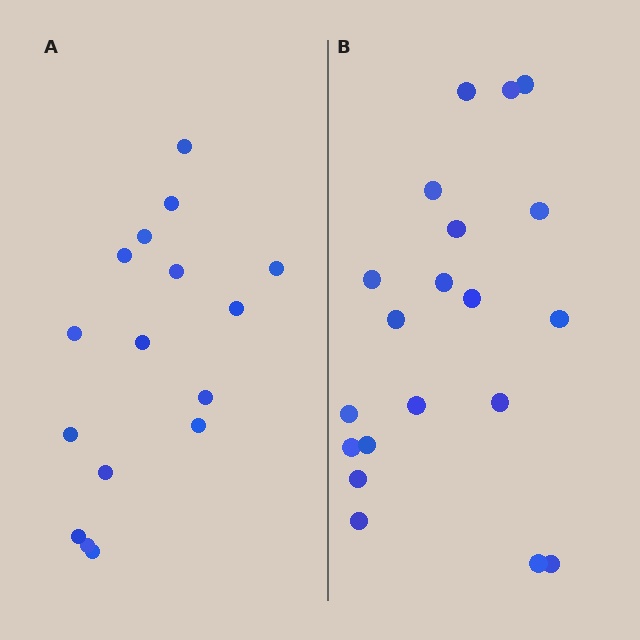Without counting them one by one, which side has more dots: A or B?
Region B (the right region) has more dots.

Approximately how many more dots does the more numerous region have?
Region B has about 4 more dots than region A.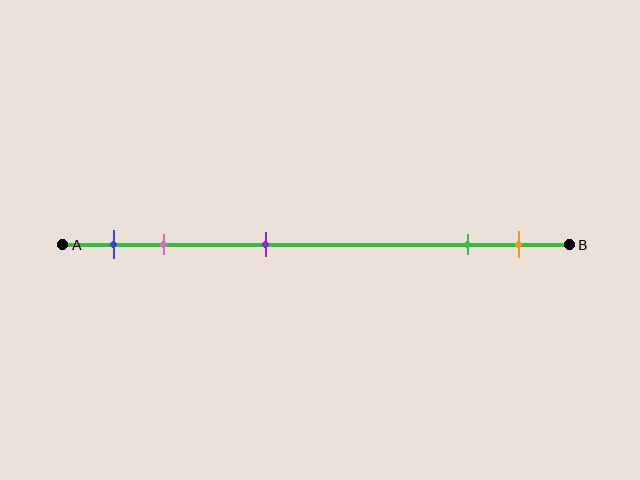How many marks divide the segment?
There are 5 marks dividing the segment.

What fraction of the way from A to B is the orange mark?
The orange mark is approximately 90% (0.9) of the way from A to B.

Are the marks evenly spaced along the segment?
No, the marks are not evenly spaced.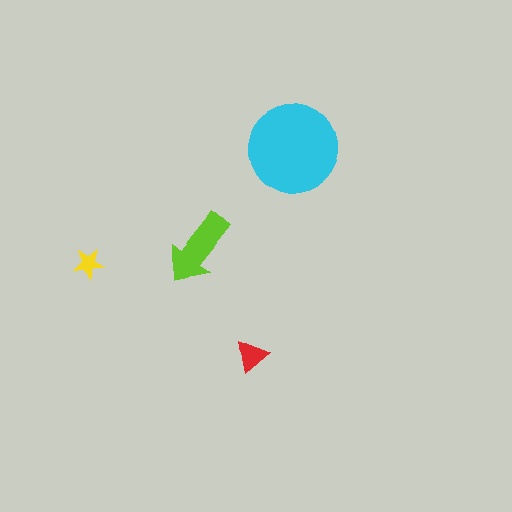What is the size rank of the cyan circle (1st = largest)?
1st.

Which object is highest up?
The cyan circle is topmost.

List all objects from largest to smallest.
The cyan circle, the lime arrow, the red triangle, the yellow star.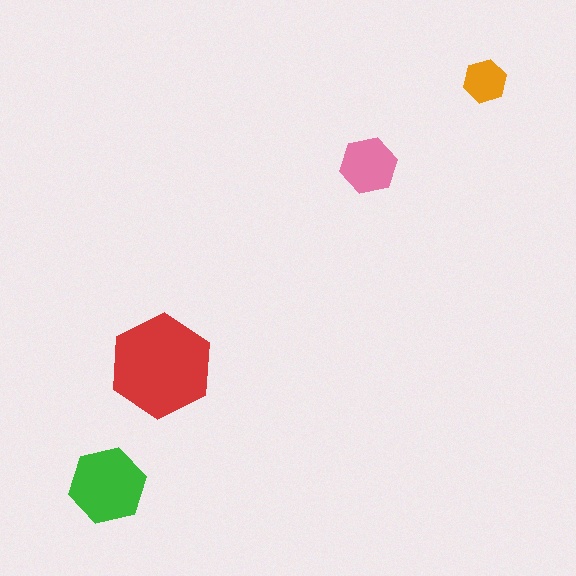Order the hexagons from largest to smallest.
the red one, the green one, the pink one, the orange one.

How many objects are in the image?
There are 4 objects in the image.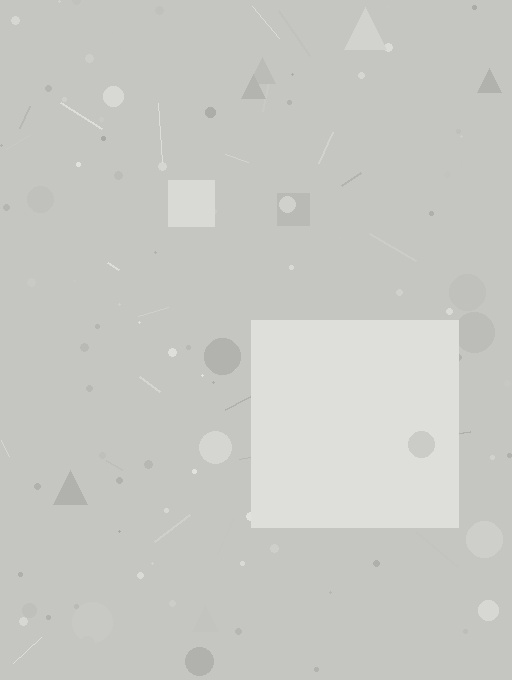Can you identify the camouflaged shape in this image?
The camouflaged shape is a square.